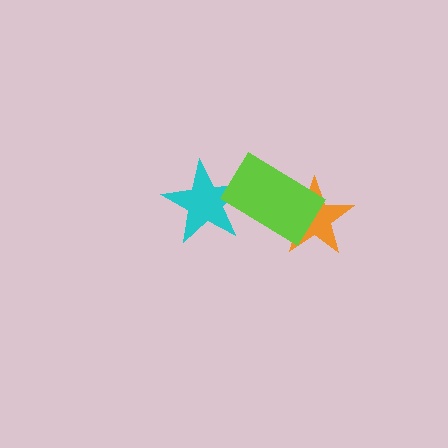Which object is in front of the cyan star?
The lime rectangle is in front of the cyan star.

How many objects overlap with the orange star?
1 object overlaps with the orange star.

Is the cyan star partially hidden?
Yes, it is partially covered by another shape.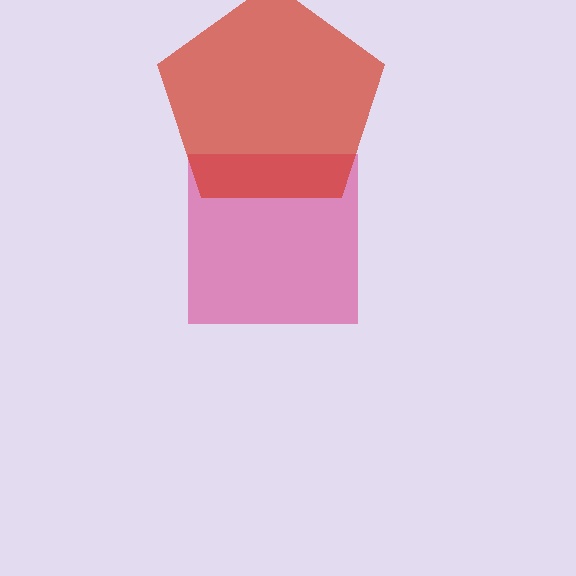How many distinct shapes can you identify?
There are 2 distinct shapes: a pink square, a red pentagon.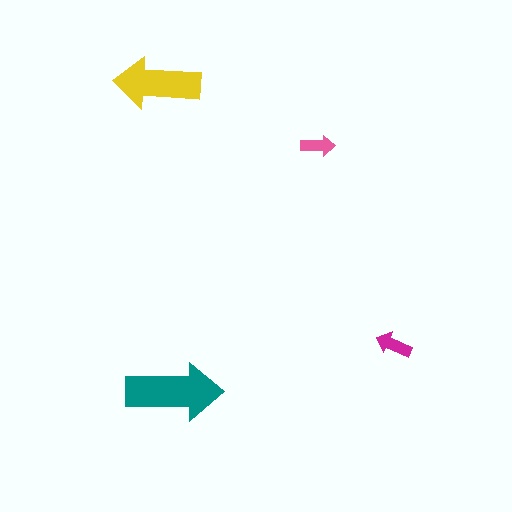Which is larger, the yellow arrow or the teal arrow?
The teal one.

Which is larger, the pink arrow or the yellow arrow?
The yellow one.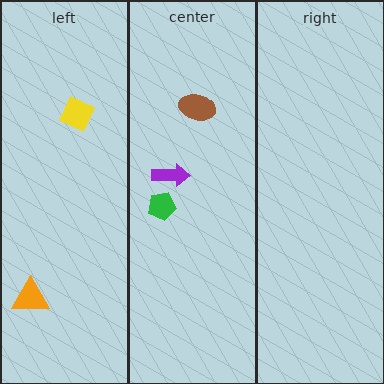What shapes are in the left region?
The yellow diamond, the orange triangle.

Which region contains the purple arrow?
The center region.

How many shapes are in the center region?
3.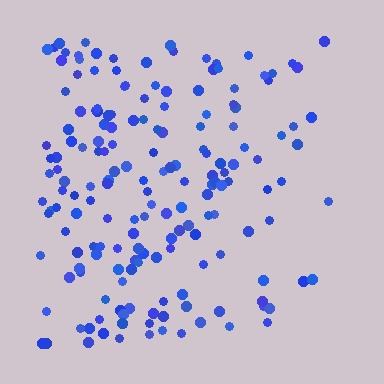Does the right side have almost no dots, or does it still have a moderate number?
Still a moderate number, just noticeably fewer than the left.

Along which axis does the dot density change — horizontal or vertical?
Horizontal.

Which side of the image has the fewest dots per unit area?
The right.